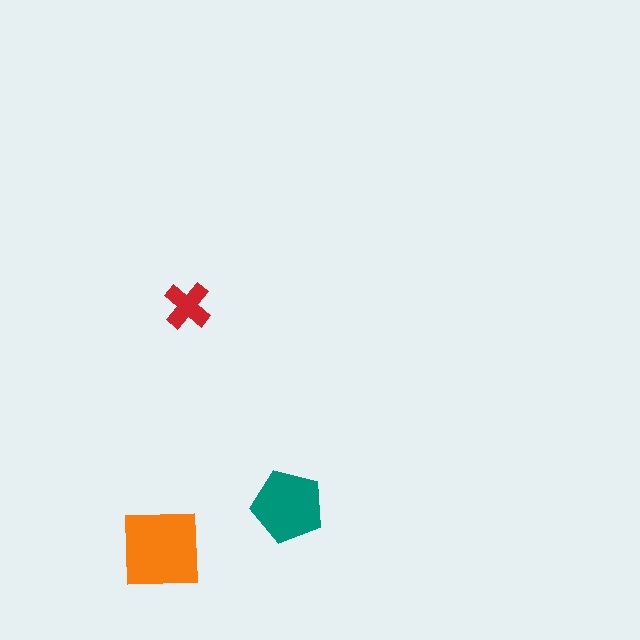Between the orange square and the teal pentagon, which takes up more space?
The orange square.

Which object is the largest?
The orange square.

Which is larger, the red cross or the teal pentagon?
The teal pentagon.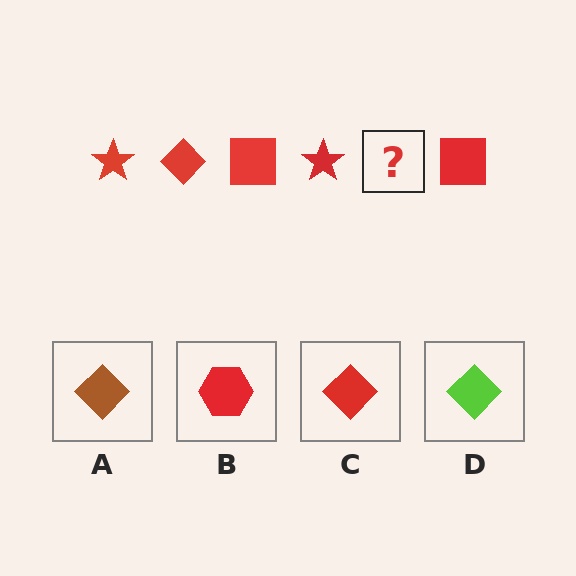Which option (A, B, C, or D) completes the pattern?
C.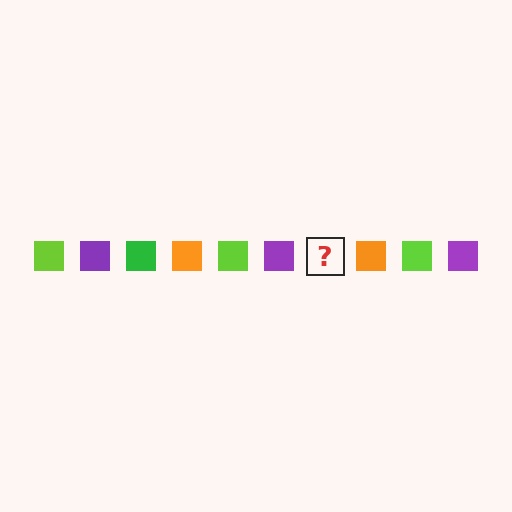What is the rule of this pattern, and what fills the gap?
The rule is that the pattern cycles through lime, purple, green, orange squares. The gap should be filled with a green square.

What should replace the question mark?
The question mark should be replaced with a green square.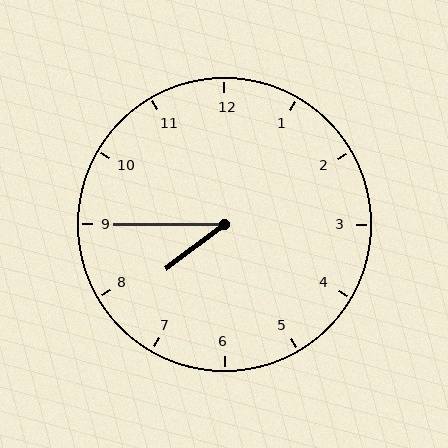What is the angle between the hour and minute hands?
Approximately 38 degrees.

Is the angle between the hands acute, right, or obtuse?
It is acute.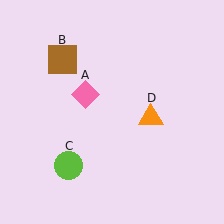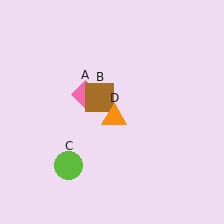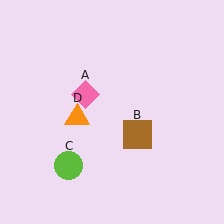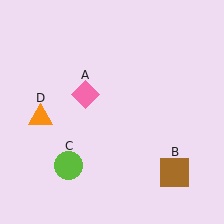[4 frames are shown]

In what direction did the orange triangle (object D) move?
The orange triangle (object D) moved left.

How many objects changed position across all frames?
2 objects changed position: brown square (object B), orange triangle (object D).